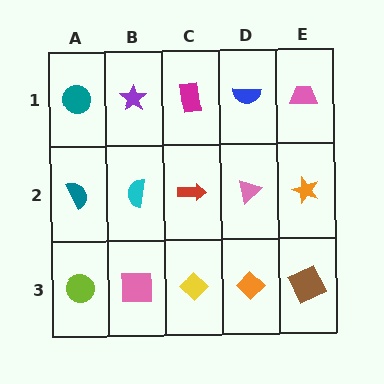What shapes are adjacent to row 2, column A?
A teal circle (row 1, column A), a lime circle (row 3, column A), a cyan semicircle (row 2, column B).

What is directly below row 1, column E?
An orange star.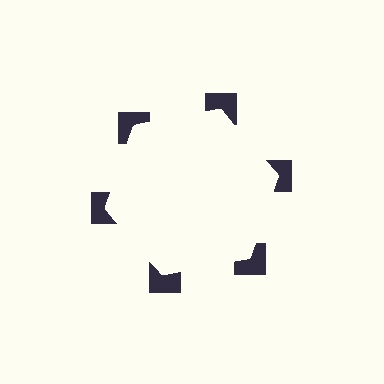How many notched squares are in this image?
There are 6 — one at each vertex of the illusory hexagon.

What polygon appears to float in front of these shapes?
An illusory hexagon — its edges are inferred from the aligned wedge cuts in the notched squares, not physically drawn.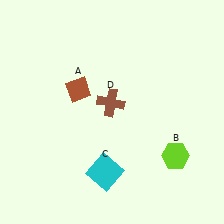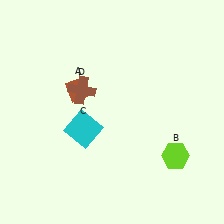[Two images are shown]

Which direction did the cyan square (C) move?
The cyan square (C) moved up.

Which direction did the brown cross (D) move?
The brown cross (D) moved left.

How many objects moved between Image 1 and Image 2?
2 objects moved between the two images.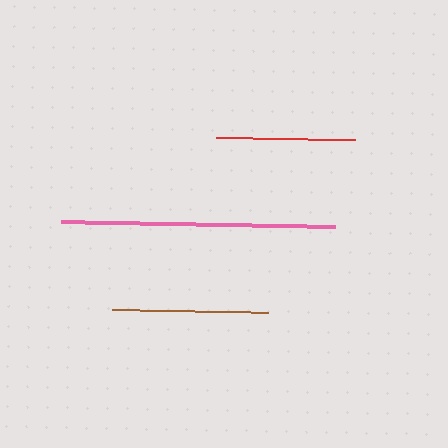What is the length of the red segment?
The red segment is approximately 140 pixels long.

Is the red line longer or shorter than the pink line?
The pink line is longer than the red line.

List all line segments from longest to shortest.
From longest to shortest: pink, brown, red.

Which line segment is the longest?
The pink line is the longest at approximately 274 pixels.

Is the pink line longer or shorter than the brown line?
The pink line is longer than the brown line.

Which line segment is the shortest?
The red line is the shortest at approximately 140 pixels.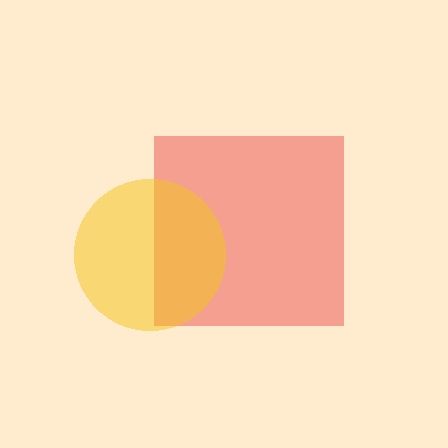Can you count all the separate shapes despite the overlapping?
Yes, there are 2 separate shapes.